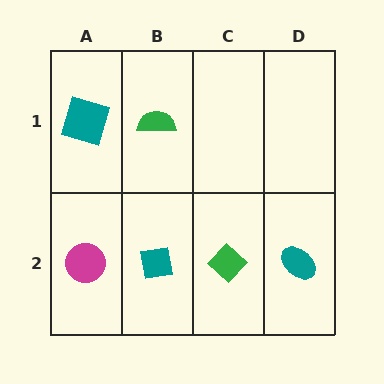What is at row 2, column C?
A green diamond.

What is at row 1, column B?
A green semicircle.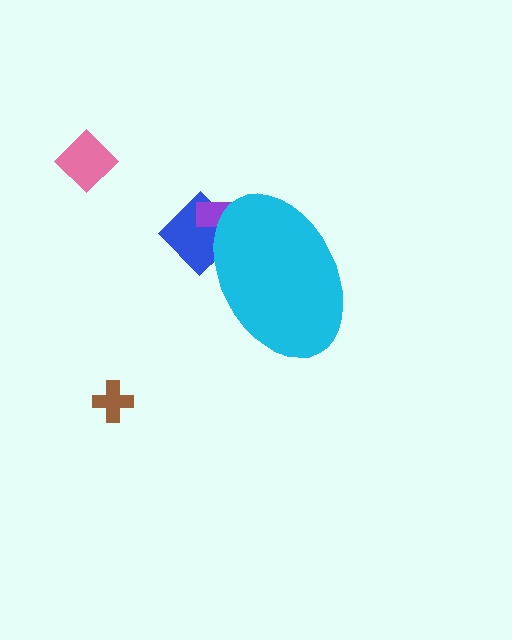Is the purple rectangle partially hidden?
Yes, the purple rectangle is partially hidden behind the cyan ellipse.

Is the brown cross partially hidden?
No, the brown cross is fully visible.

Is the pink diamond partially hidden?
No, the pink diamond is fully visible.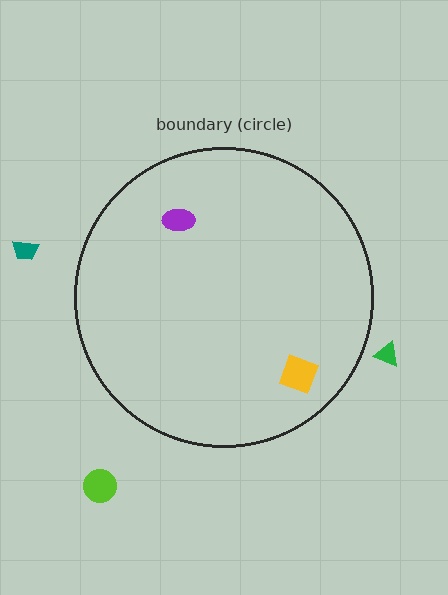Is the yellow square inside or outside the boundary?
Inside.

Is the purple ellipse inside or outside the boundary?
Inside.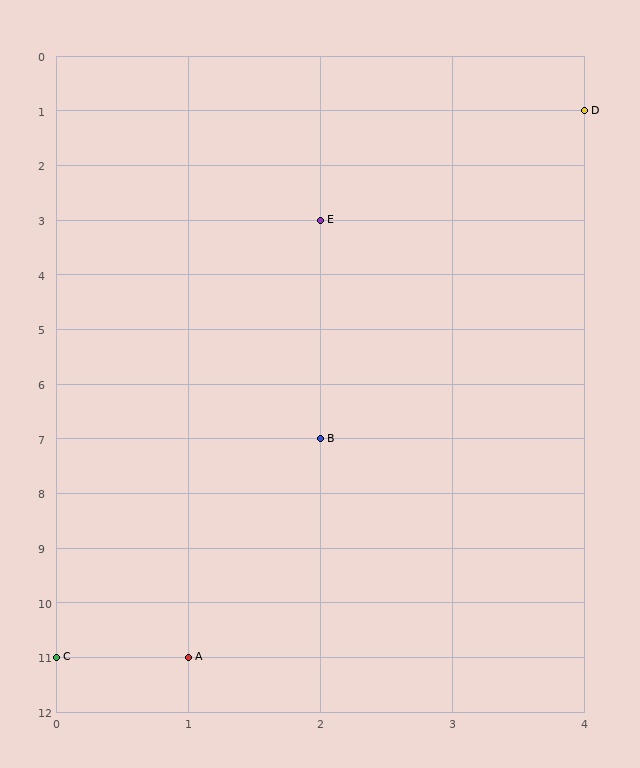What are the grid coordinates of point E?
Point E is at grid coordinates (2, 3).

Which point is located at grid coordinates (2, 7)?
Point B is at (2, 7).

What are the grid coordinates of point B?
Point B is at grid coordinates (2, 7).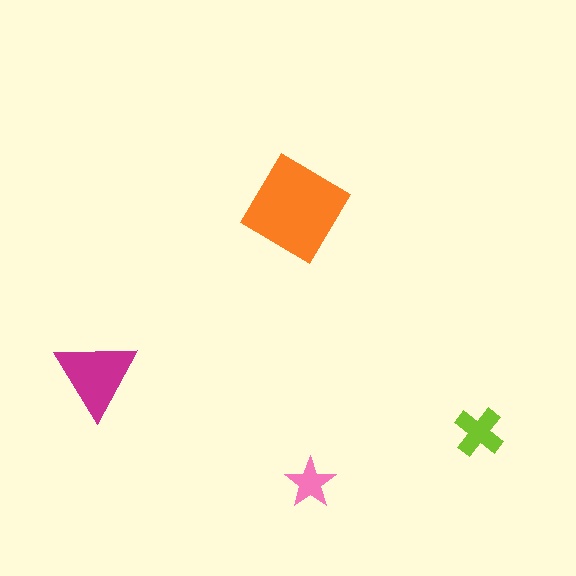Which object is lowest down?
The pink star is bottommost.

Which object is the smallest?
The pink star.